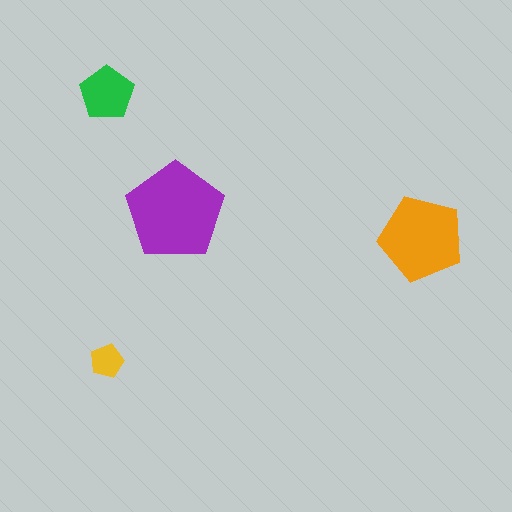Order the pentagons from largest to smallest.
the purple one, the orange one, the green one, the yellow one.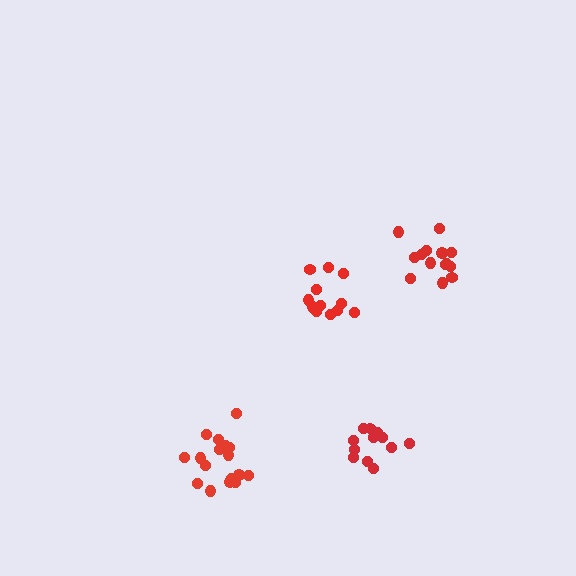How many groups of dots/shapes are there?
There are 4 groups.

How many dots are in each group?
Group 1: 12 dots, Group 2: 12 dots, Group 3: 17 dots, Group 4: 14 dots (55 total).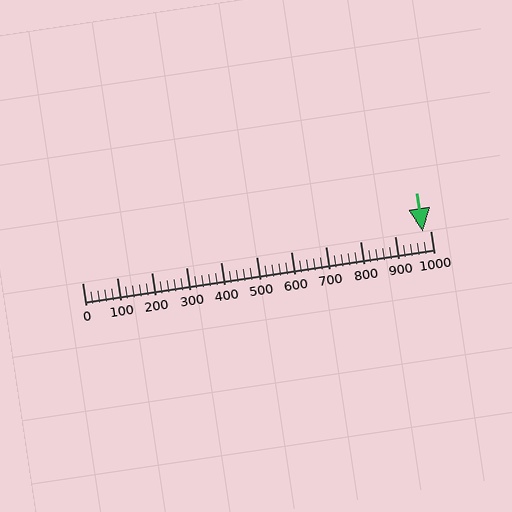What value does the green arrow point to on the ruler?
The green arrow points to approximately 980.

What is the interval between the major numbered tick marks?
The major tick marks are spaced 100 units apart.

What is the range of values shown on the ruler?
The ruler shows values from 0 to 1000.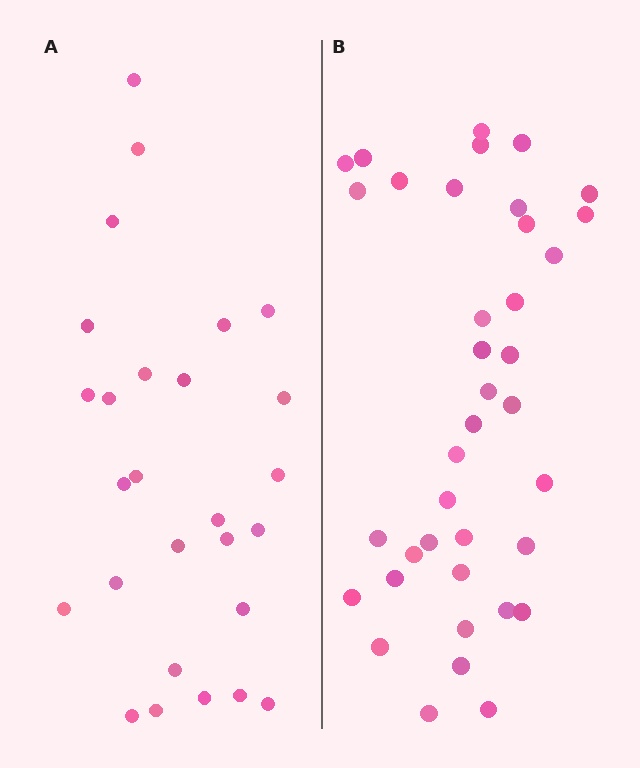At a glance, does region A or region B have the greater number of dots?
Region B (the right region) has more dots.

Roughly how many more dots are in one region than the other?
Region B has roughly 12 or so more dots than region A.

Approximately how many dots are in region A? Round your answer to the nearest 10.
About 30 dots. (The exact count is 27, which rounds to 30.)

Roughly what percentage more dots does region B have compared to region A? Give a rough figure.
About 40% more.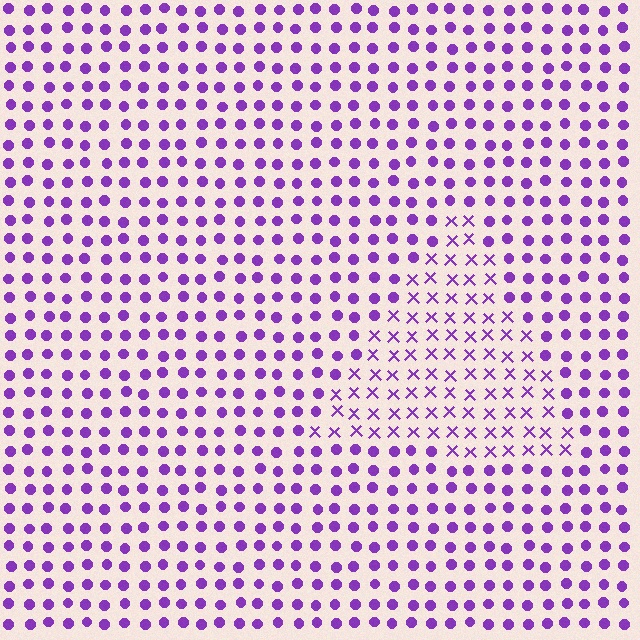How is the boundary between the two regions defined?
The boundary is defined by a change in element shape: X marks inside vs. circles outside. All elements share the same color and spacing.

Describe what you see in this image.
The image is filled with small purple elements arranged in a uniform grid. A triangle-shaped region contains X marks, while the surrounding area contains circles. The boundary is defined purely by the change in element shape.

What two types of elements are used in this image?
The image uses X marks inside the triangle region and circles outside it.